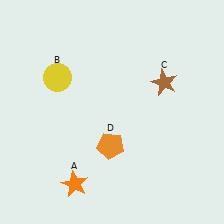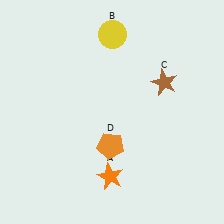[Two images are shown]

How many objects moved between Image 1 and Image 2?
2 objects moved between the two images.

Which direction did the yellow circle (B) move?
The yellow circle (B) moved right.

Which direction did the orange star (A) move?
The orange star (A) moved right.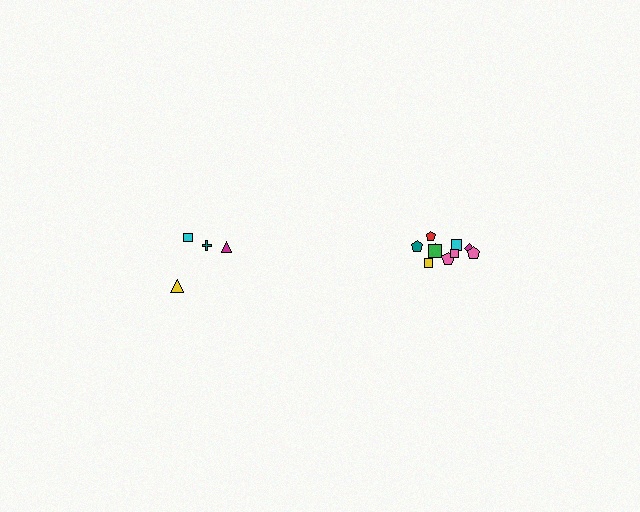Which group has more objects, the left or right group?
The right group.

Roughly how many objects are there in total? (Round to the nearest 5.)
Roughly 15 objects in total.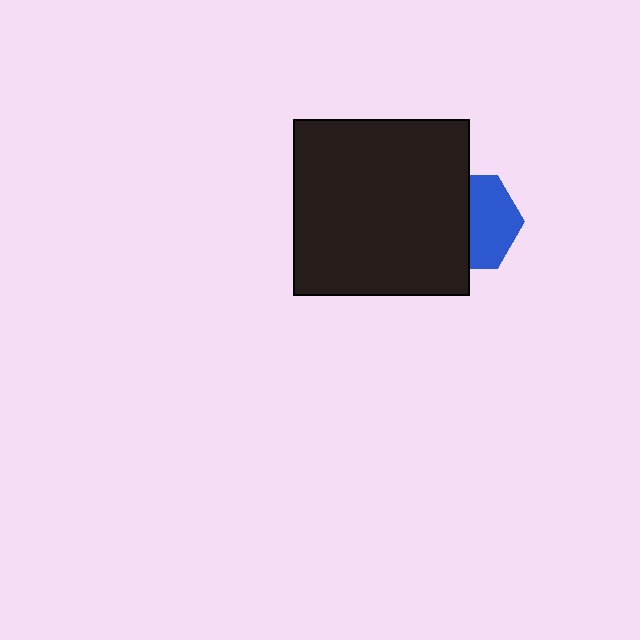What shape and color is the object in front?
The object in front is a black square.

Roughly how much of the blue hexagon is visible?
About half of it is visible (roughly 51%).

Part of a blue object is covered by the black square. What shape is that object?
It is a hexagon.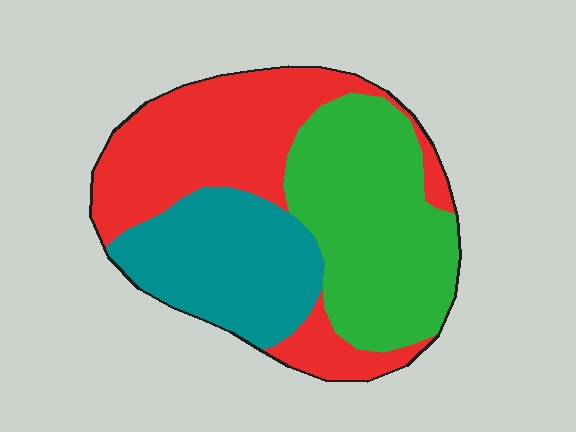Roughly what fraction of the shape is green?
Green covers roughly 35% of the shape.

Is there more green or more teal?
Green.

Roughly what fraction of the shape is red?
Red takes up about three eighths (3/8) of the shape.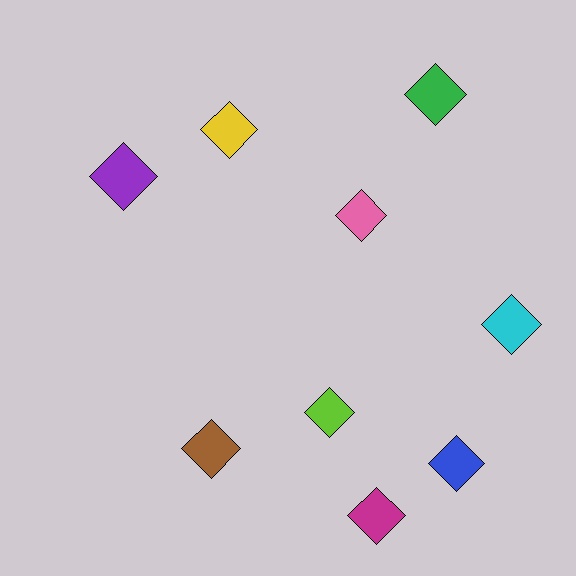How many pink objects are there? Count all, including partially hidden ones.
There is 1 pink object.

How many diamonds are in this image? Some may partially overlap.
There are 9 diamonds.